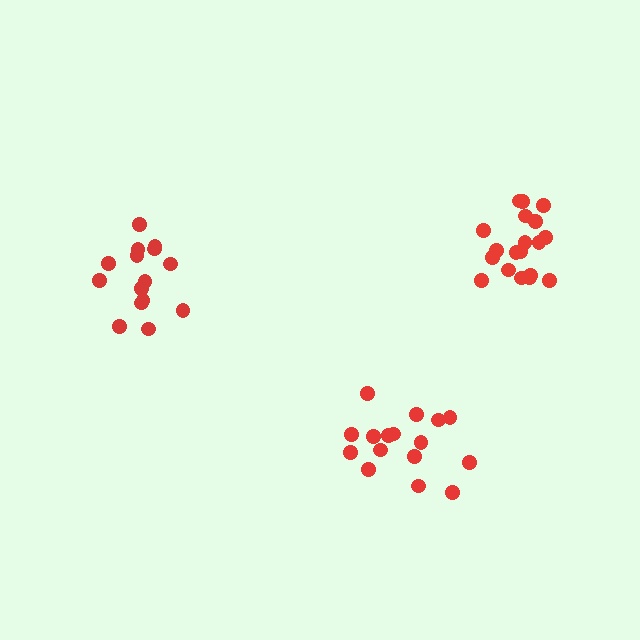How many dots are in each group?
Group 1: 16 dots, Group 2: 19 dots, Group 3: 15 dots (50 total).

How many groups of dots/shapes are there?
There are 3 groups.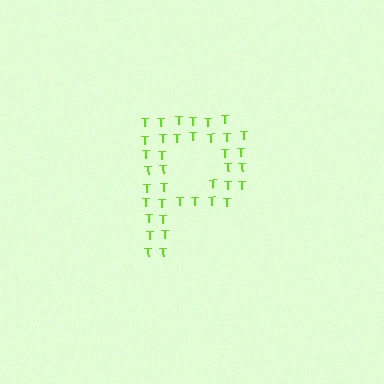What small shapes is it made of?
It is made of small letter T's.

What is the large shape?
The large shape is the letter P.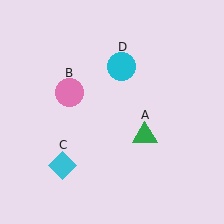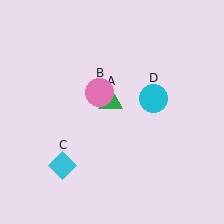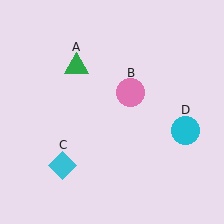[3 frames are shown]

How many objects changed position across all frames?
3 objects changed position: green triangle (object A), pink circle (object B), cyan circle (object D).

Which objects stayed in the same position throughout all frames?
Cyan diamond (object C) remained stationary.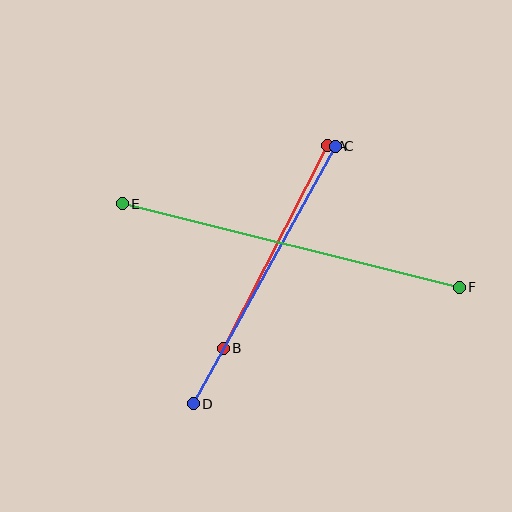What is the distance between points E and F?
The distance is approximately 348 pixels.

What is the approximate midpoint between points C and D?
The midpoint is at approximately (264, 275) pixels.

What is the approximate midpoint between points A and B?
The midpoint is at approximately (276, 247) pixels.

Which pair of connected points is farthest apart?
Points E and F are farthest apart.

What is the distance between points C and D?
The distance is approximately 294 pixels.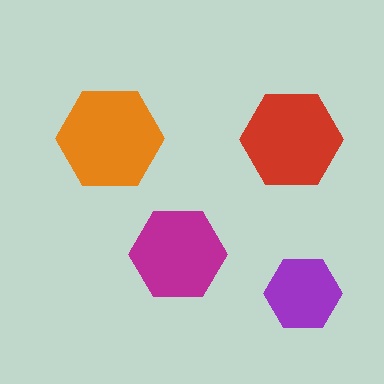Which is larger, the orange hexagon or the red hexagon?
The orange one.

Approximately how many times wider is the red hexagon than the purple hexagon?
About 1.5 times wider.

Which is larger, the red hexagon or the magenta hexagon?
The red one.